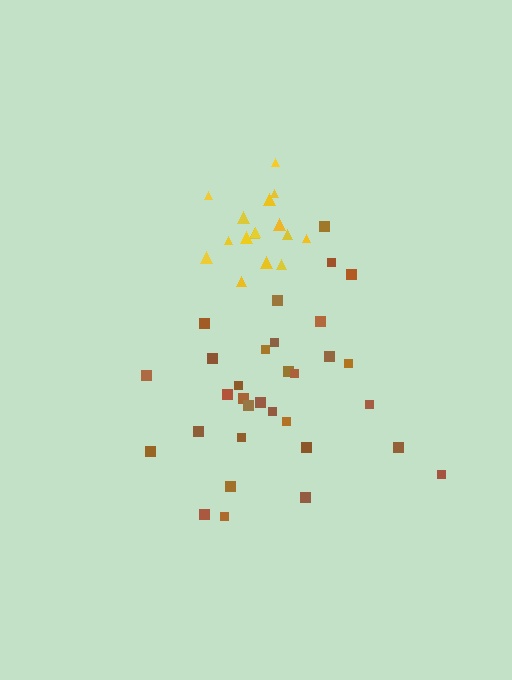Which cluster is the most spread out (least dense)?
Brown.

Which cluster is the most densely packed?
Yellow.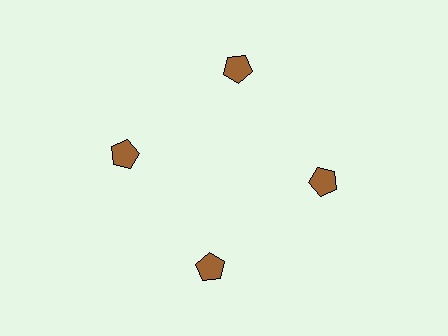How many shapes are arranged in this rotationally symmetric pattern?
There are 4 shapes, arranged in 4 groups of 1.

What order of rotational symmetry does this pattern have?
This pattern has 4-fold rotational symmetry.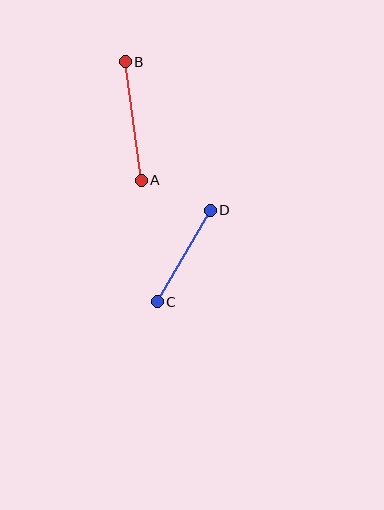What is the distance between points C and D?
The distance is approximately 105 pixels.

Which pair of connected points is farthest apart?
Points A and B are farthest apart.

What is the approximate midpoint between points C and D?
The midpoint is at approximately (184, 256) pixels.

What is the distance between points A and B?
The distance is approximately 120 pixels.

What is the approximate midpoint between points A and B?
The midpoint is at approximately (133, 121) pixels.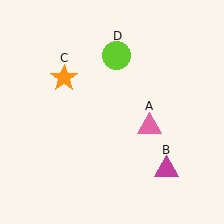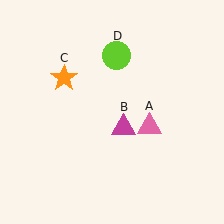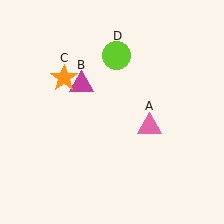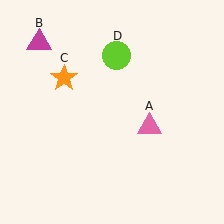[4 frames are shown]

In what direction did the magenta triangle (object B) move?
The magenta triangle (object B) moved up and to the left.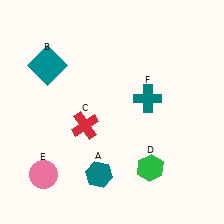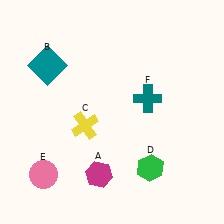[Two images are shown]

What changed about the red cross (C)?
In Image 1, C is red. In Image 2, it changed to yellow.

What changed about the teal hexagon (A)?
In Image 1, A is teal. In Image 2, it changed to magenta.